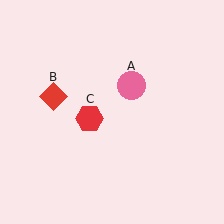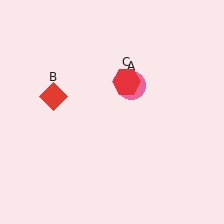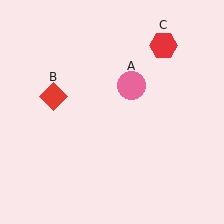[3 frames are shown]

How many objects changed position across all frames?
1 object changed position: red hexagon (object C).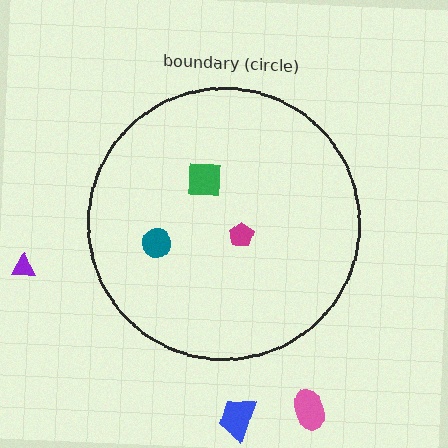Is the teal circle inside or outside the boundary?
Inside.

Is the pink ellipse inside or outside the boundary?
Outside.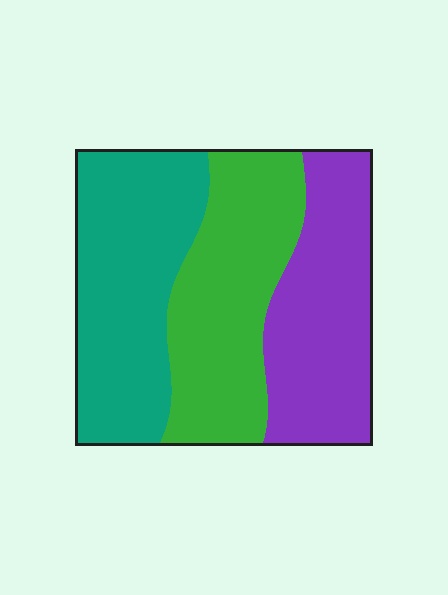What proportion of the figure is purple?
Purple covers 31% of the figure.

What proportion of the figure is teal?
Teal takes up about three eighths (3/8) of the figure.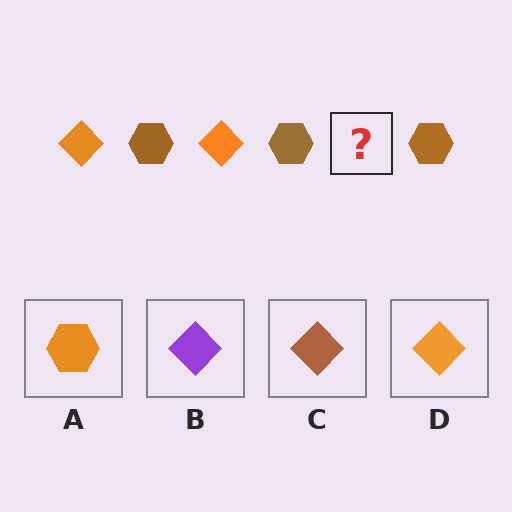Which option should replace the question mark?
Option D.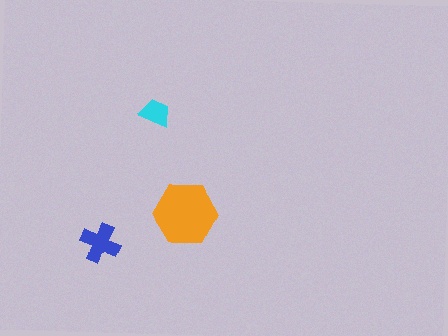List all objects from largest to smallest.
The orange hexagon, the blue cross, the cyan trapezoid.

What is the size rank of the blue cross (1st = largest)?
2nd.